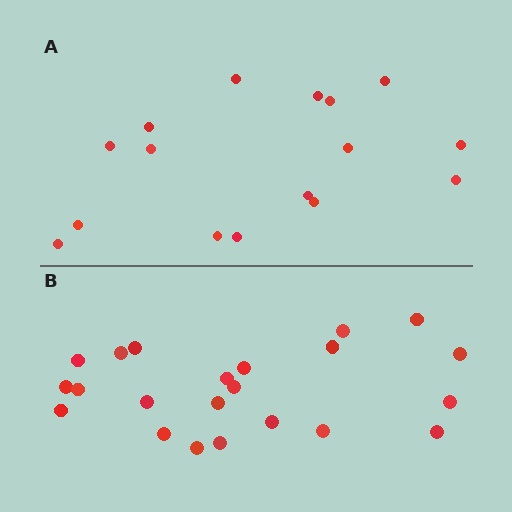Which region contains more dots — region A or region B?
Region B (the bottom region) has more dots.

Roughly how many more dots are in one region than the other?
Region B has about 6 more dots than region A.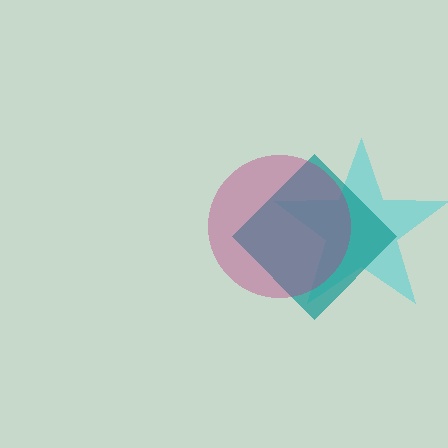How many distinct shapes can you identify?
There are 3 distinct shapes: a cyan star, a teal diamond, a magenta circle.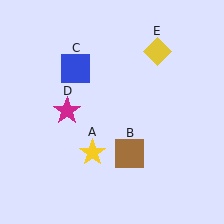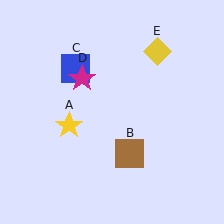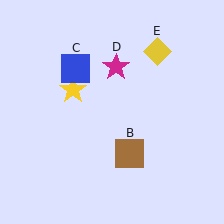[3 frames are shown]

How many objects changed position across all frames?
2 objects changed position: yellow star (object A), magenta star (object D).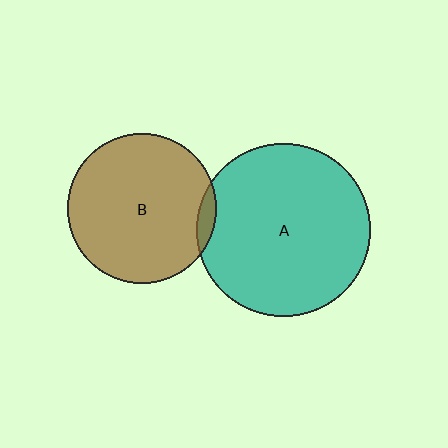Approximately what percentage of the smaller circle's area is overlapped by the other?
Approximately 5%.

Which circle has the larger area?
Circle A (teal).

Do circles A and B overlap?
Yes.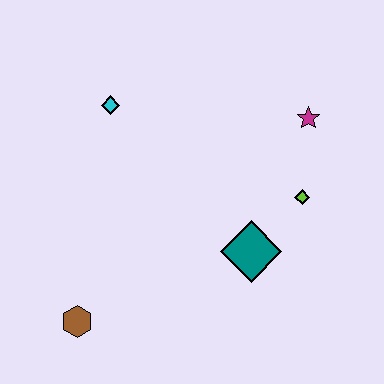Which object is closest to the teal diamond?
The lime diamond is closest to the teal diamond.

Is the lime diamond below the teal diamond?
No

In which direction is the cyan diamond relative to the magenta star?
The cyan diamond is to the left of the magenta star.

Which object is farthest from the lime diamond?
The brown hexagon is farthest from the lime diamond.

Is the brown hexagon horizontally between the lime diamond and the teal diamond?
No